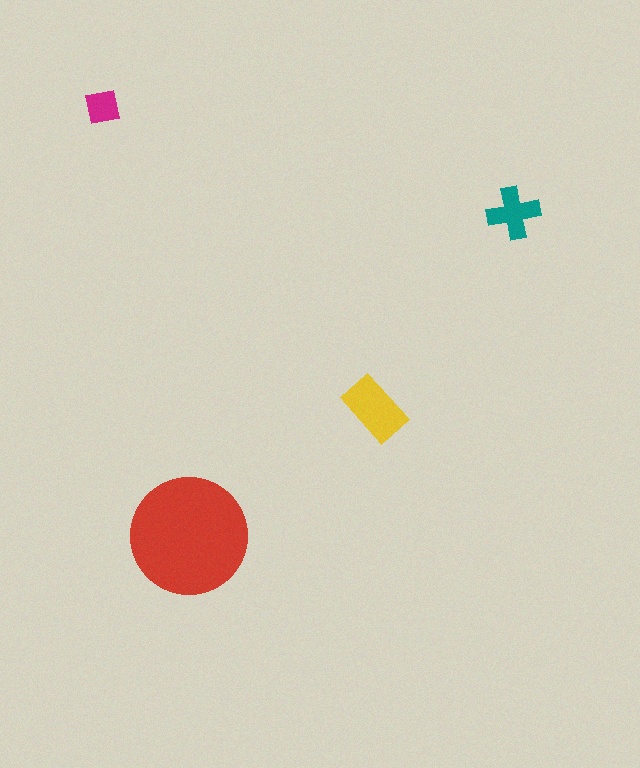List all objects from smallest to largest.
The magenta square, the teal cross, the yellow rectangle, the red circle.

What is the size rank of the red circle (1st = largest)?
1st.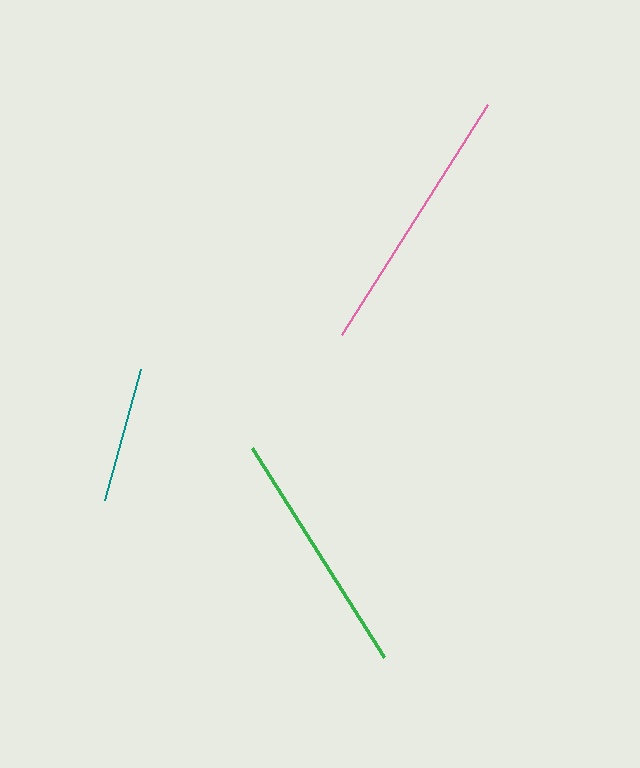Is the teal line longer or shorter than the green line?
The green line is longer than the teal line.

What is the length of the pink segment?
The pink segment is approximately 272 pixels long.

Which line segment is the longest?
The pink line is the longest at approximately 272 pixels.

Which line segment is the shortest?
The teal line is the shortest at approximately 136 pixels.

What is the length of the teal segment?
The teal segment is approximately 136 pixels long.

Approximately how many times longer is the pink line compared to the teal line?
The pink line is approximately 2.0 times the length of the teal line.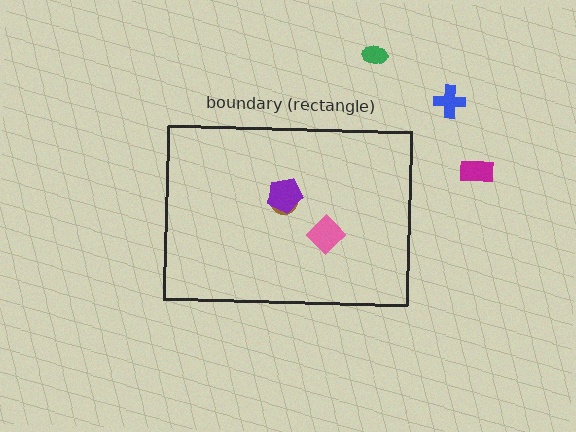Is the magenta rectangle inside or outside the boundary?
Outside.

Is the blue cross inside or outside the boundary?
Outside.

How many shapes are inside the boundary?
3 inside, 3 outside.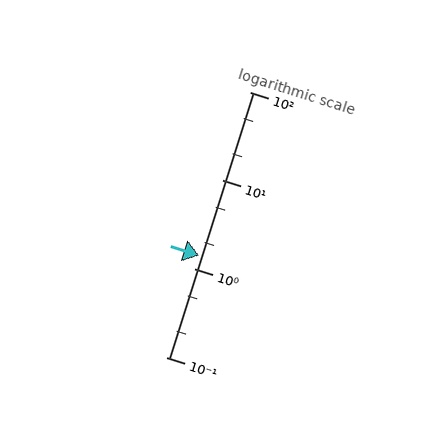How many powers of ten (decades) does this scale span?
The scale spans 3 decades, from 0.1 to 100.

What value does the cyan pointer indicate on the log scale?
The pointer indicates approximately 1.4.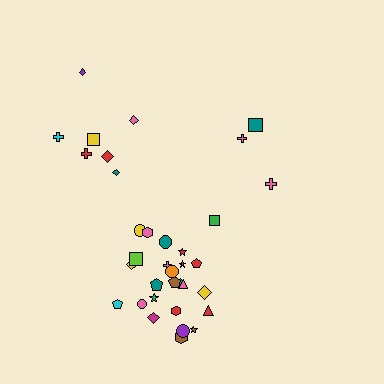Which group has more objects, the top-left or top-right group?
The top-left group.